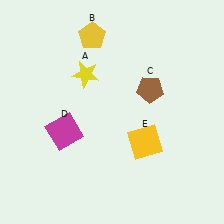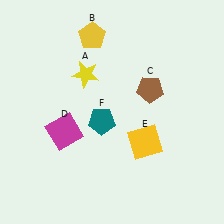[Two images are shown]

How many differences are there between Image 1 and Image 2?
There is 1 difference between the two images.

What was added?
A teal pentagon (F) was added in Image 2.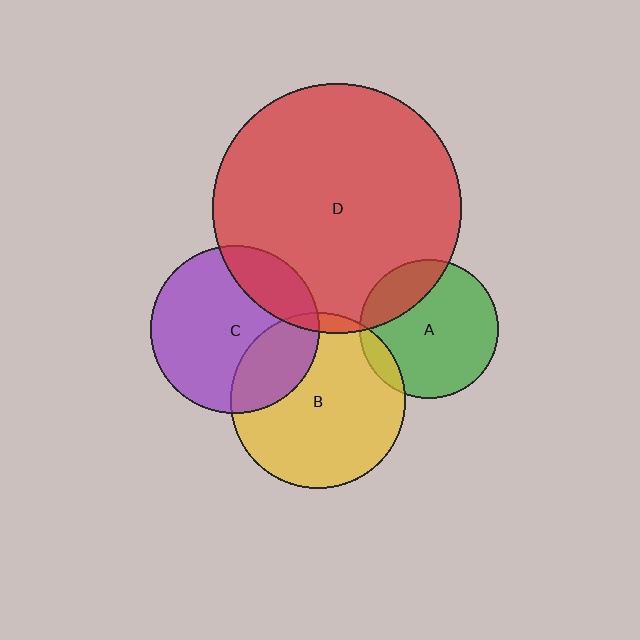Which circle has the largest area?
Circle D (red).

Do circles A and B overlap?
Yes.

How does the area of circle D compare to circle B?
Approximately 2.0 times.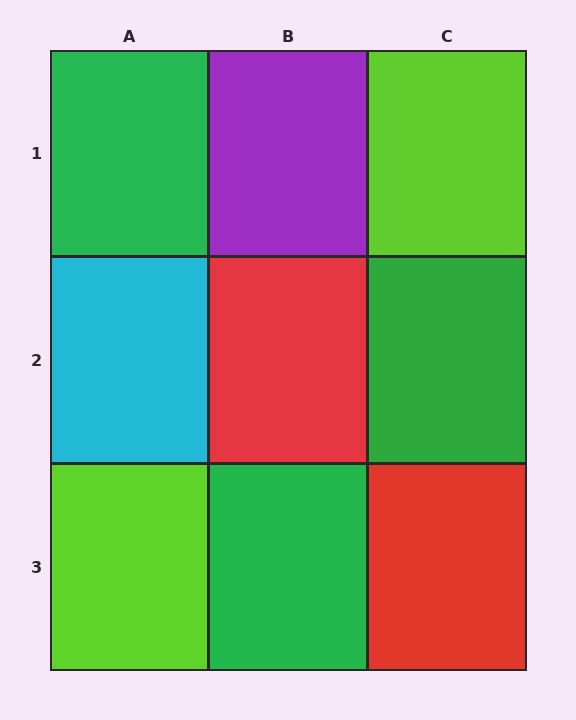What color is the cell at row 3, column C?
Red.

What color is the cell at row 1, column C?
Lime.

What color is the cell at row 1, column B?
Purple.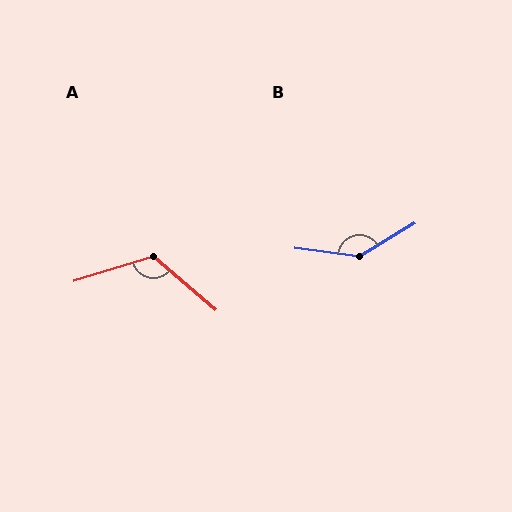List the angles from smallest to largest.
A (123°), B (141°).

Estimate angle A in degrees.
Approximately 123 degrees.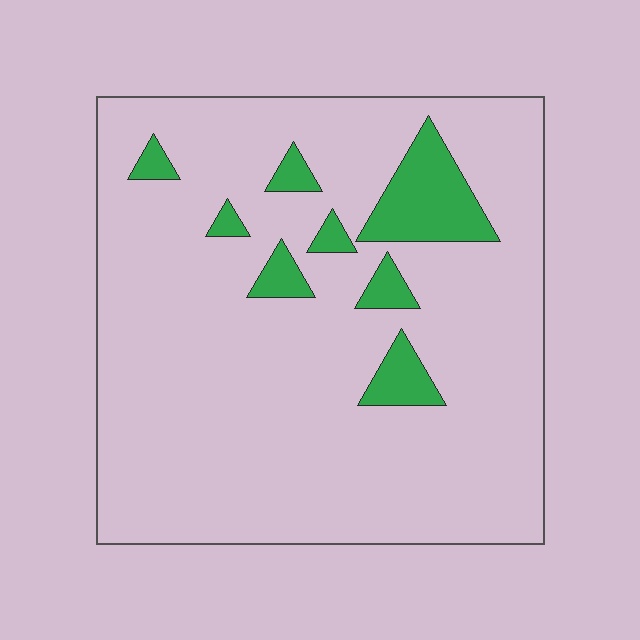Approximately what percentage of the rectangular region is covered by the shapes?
Approximately 10%.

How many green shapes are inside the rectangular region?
8.